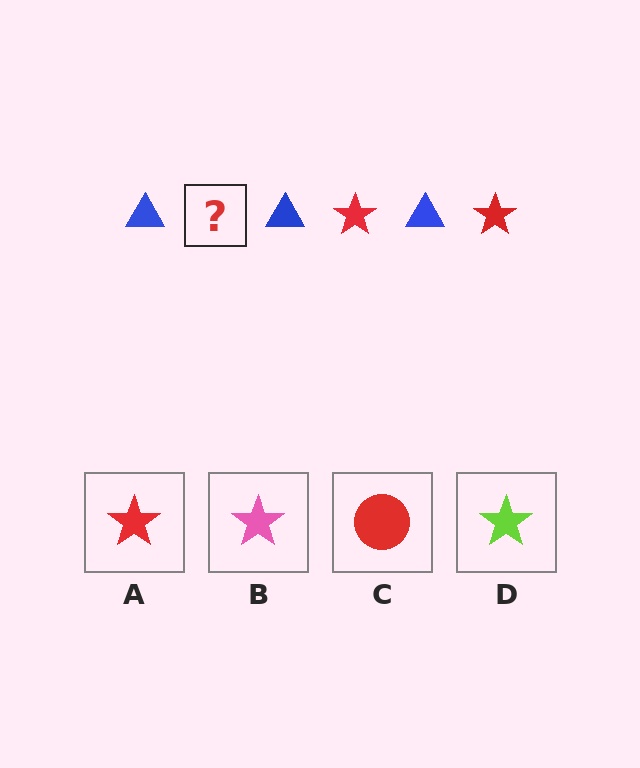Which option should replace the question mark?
Option A.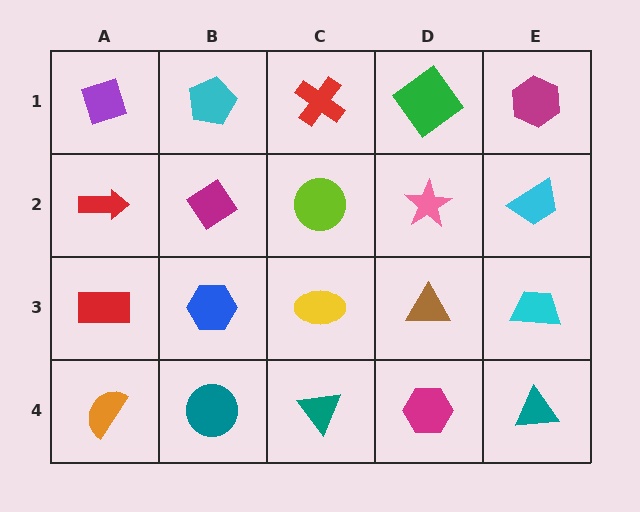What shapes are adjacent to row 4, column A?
A red rectangle (row 3, column A), a teal circle (row 4, column B).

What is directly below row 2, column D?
A brown triangle.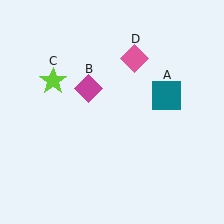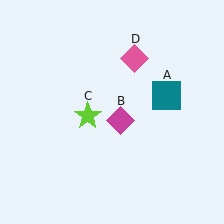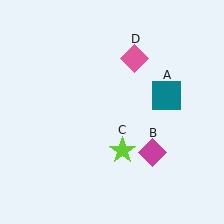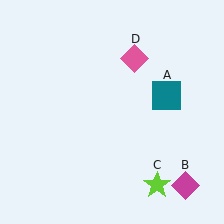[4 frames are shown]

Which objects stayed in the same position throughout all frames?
Teal square (object A) and pink diamond (object D) remained stationary.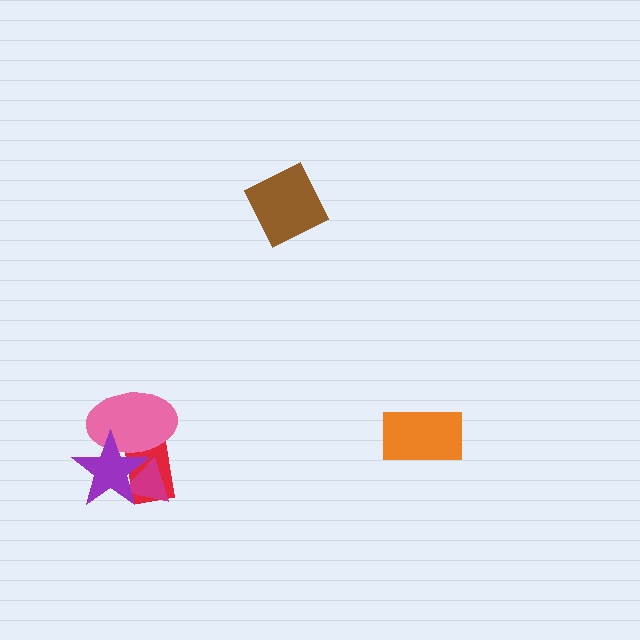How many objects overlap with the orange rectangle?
0 objects overlap with the orange rectangle.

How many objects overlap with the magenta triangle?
3 objects overlap with the magenta triangle.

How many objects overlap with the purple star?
3 objects overlap with the purple star.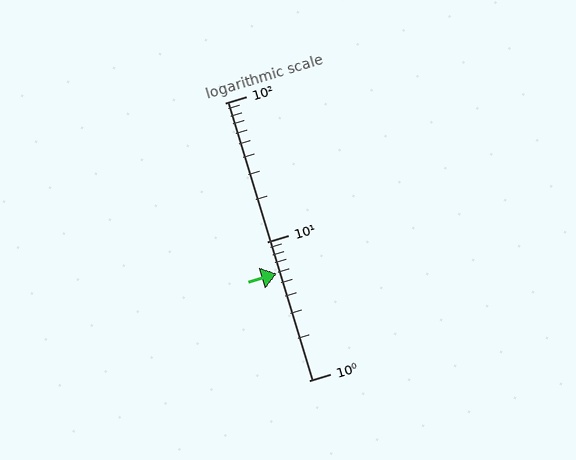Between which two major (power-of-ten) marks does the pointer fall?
The pointer is between 1 and 10.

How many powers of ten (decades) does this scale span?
The scale spans 2 decades, from 1 to 100.